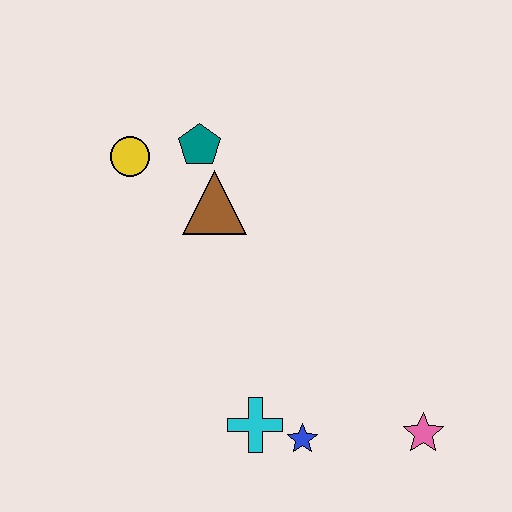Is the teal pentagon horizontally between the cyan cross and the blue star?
No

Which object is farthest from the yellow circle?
The pink star is farthest from the yellow circle.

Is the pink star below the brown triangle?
Yes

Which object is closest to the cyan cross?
The blue star is closest to the cyan cross.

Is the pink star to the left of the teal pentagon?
No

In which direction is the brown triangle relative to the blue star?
The brown triangle is above the blue star.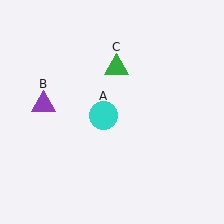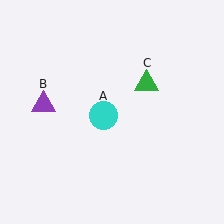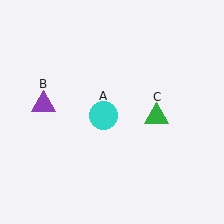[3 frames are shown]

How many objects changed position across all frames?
1 object changed position: green triangle (object C).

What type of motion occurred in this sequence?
The green triangle (object C) rotated clockwise around the center of the scene.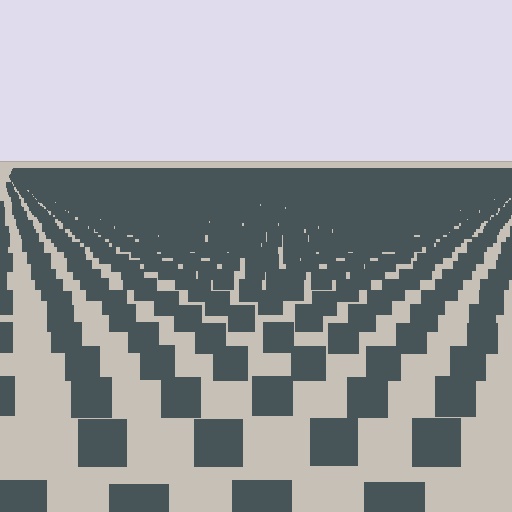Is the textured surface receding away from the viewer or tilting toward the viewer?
The surface is receding away from the viewer. Texture elements get smaller and denser toward the top.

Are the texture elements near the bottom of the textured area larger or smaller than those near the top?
Larger. Near the bottom, elements are closer to the viewer and appear at a bigger on-screen size.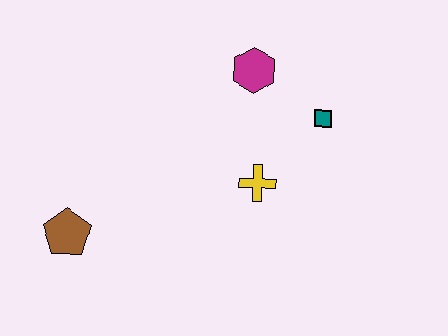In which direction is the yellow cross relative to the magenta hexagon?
The yellow cross is below the magenta hexagon.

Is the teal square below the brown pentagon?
No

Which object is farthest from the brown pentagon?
The teal square is farthest from the brown pentagon.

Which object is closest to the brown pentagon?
The yellow cross is closest to the brown pentagon.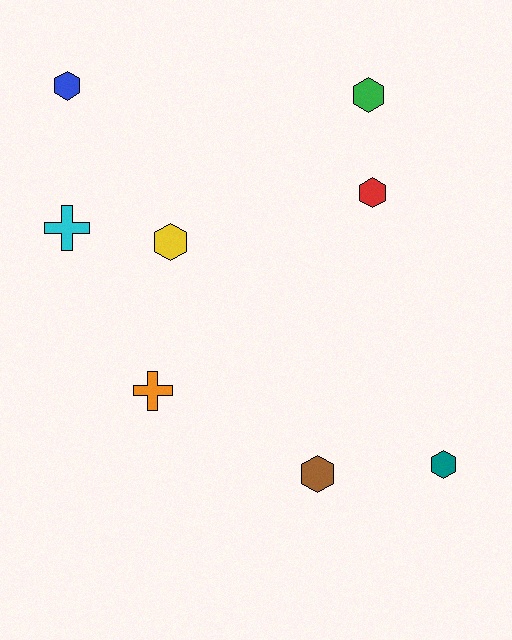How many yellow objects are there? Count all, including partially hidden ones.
There is 1 yellow object.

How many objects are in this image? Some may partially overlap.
There are 8 objects.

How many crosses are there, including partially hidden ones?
There are 2 crosses.